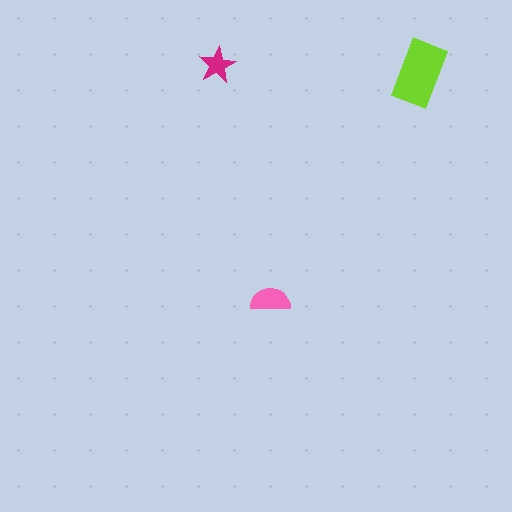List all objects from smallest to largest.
The magenta star, the pink semicircle, the lime rectangle.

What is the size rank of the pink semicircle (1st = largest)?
2nd.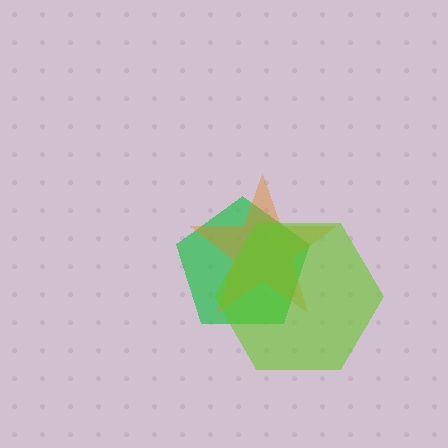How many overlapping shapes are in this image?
There are 3 overlapping shapes in the image.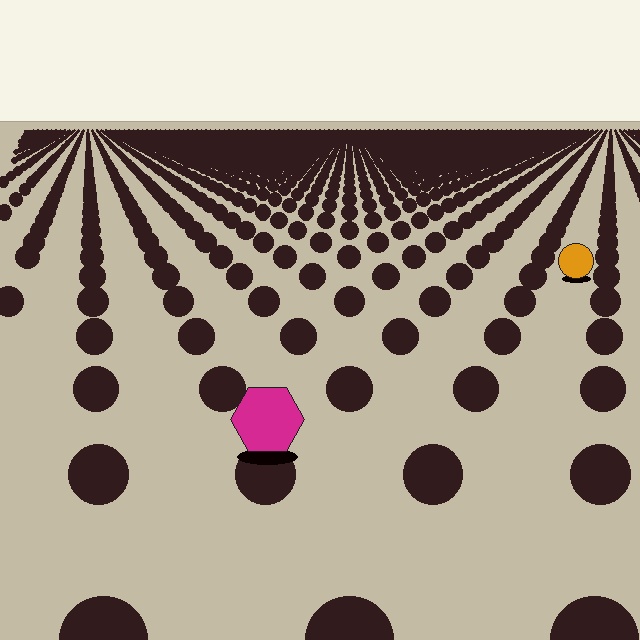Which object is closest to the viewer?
The magenta hexagon is closest. The texture marks near it are larger and more spread out.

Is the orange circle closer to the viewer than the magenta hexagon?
No. The magenta hexagon is closer — you can tell from the texture gradient: the ground texture is coarser near it.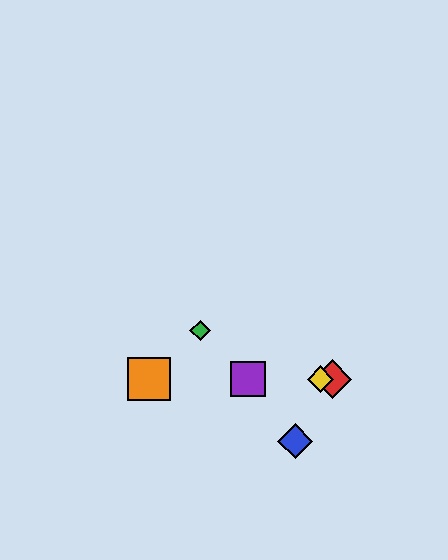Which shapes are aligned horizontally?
The red diamond, the yellow diamond, the purple square, the orange square are aligned horizontally.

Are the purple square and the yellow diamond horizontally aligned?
Yes, both are at y≈379.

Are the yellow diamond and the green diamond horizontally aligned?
No, the yellow diamond is at y≈379 and the green diamond is at y≈331.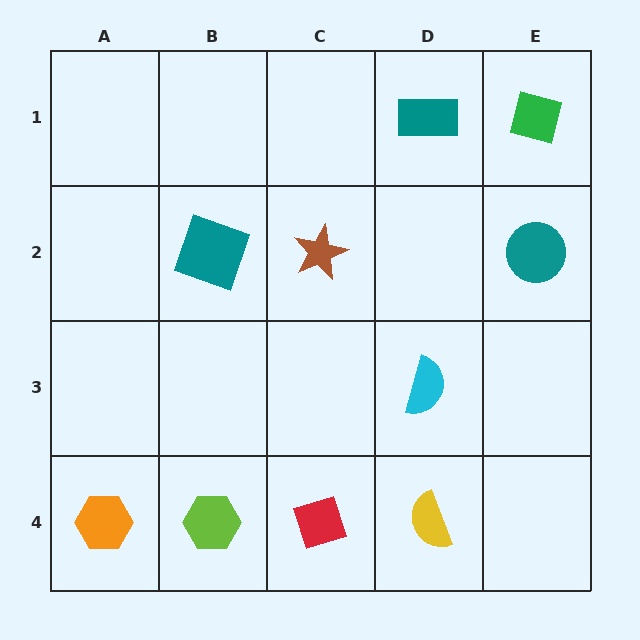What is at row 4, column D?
A yellow semicircle.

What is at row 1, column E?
A green square.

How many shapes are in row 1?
2 shapes.